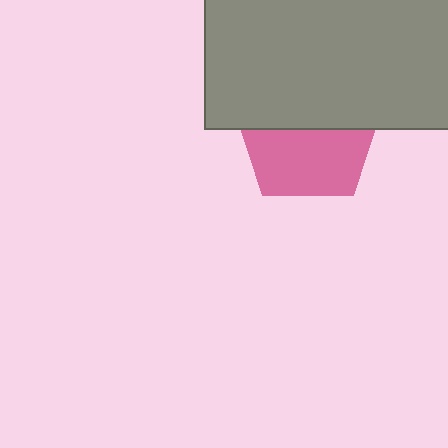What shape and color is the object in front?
The object in front is a gray rectangle.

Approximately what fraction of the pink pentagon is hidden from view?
Roughly 48% of the pink pentagon is hidden behind the gray rectangle.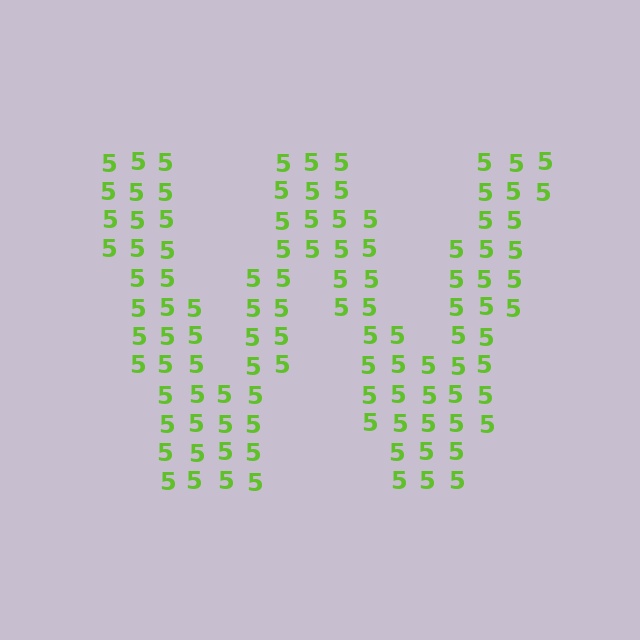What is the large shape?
The large shape is the letter W.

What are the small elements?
The small elements are digit 5's.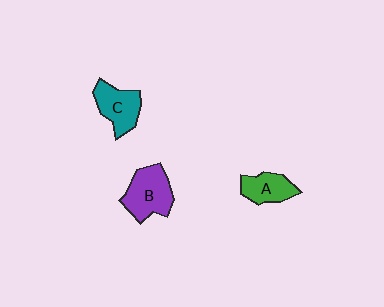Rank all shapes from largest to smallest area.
From largest to smallest: B (purple), C (teal), A (green).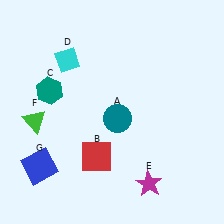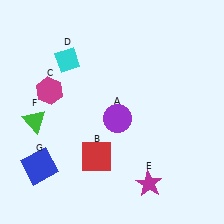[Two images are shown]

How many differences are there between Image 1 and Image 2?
There are 2 differences between the two images.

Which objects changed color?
A changed from teal to purple. C changed from teal to magenta.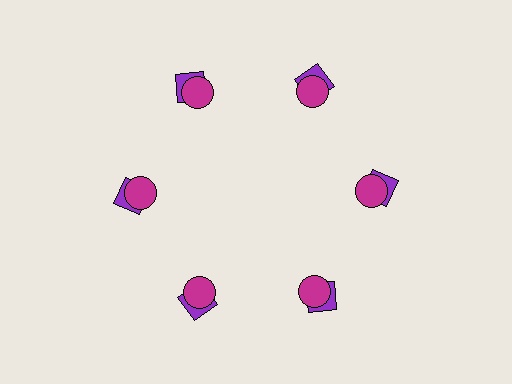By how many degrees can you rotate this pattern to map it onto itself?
The pattern maps onto itself every 60 degrees of rotation.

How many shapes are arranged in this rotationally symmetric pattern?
There are 12 shapes, arranged in 6 groups of 2.